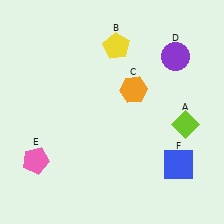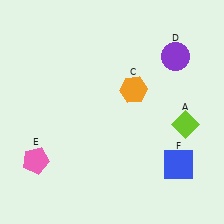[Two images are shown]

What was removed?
The yellow pentagon (B) was removed in Image 2.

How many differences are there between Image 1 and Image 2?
There is 1 difference between the two images.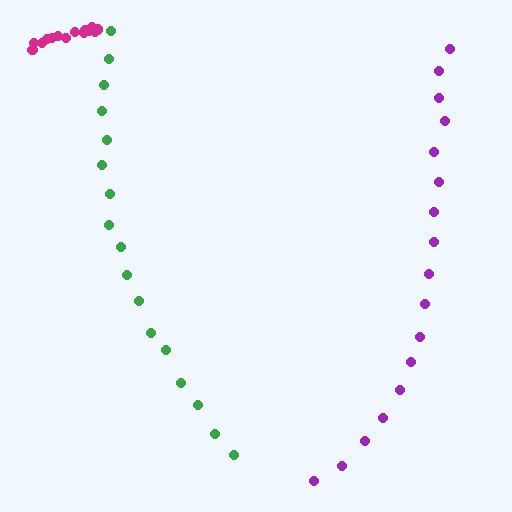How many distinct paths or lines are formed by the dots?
There are 3 distinct paths.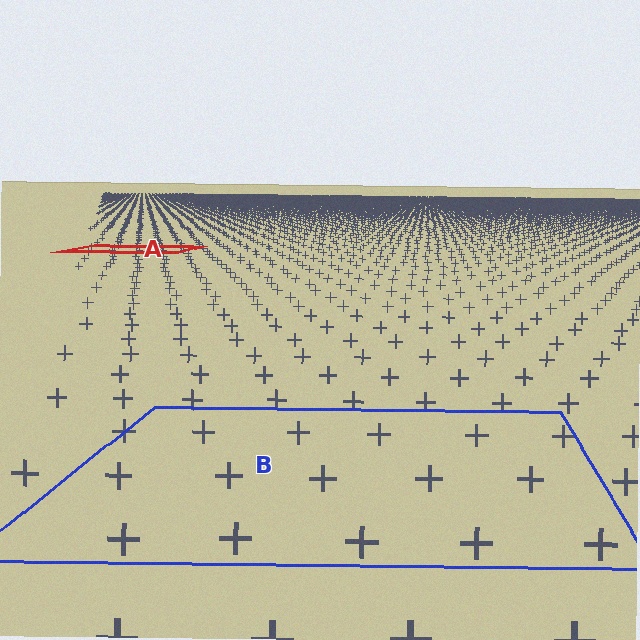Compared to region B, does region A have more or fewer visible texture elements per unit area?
Region A has more texture elements per unit area — they are packed more densely because it is farther away.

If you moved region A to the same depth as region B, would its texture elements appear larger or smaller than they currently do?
They would appear larger. At a closer depth, the same texture elements are projected at a bigger on-screen size.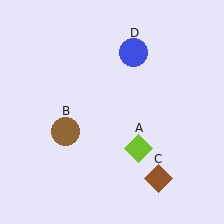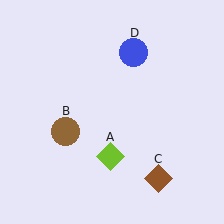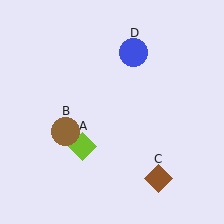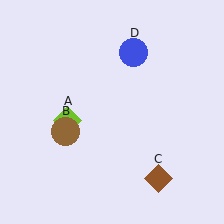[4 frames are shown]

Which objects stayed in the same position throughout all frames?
Brown circle (object B) and brown diamond (object C) and blue circle (object D) remained stationary.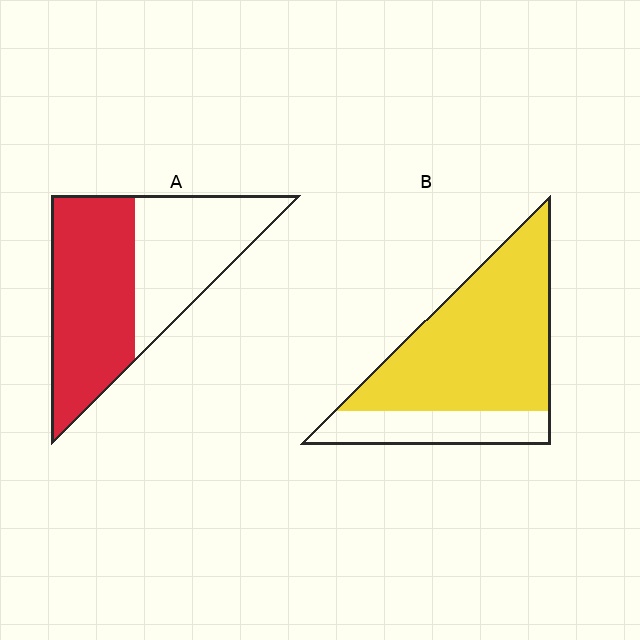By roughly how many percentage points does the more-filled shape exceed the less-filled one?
By roughly 20 percentage points (B over A).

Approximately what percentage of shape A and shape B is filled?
A is approximately 55% and B is approximately 75%.